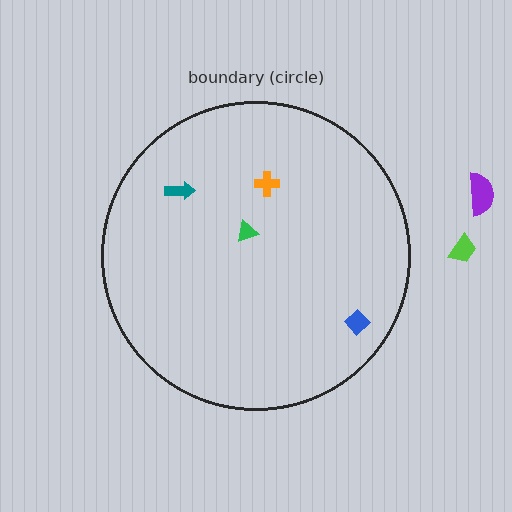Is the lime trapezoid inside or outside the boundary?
Outside.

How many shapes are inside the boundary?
4 inside, 2 outside.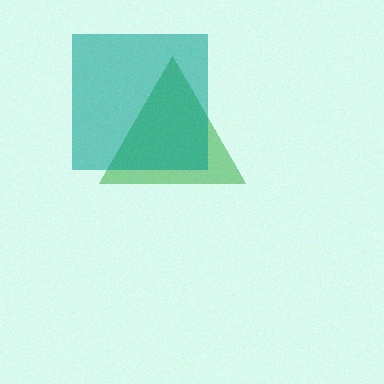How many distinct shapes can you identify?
There are 2 distinct shapes: a green triangle, a teal square.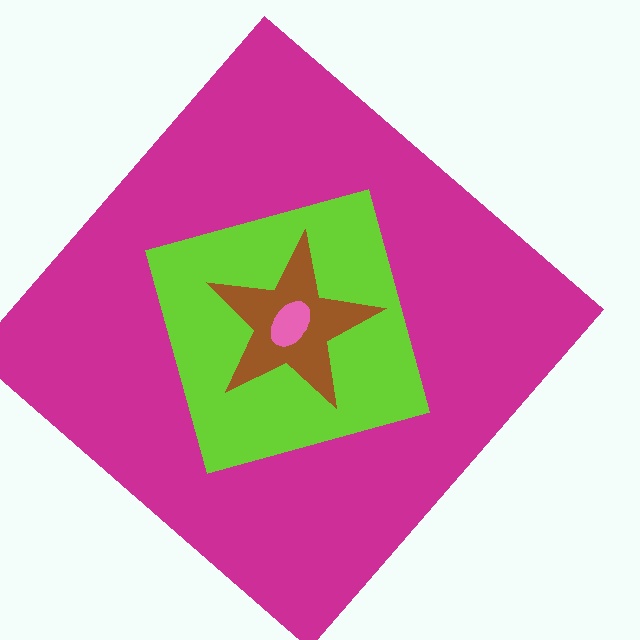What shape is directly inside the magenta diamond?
The lime diamond.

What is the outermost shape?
The magenta diamond.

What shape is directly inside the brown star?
The pink ellipse.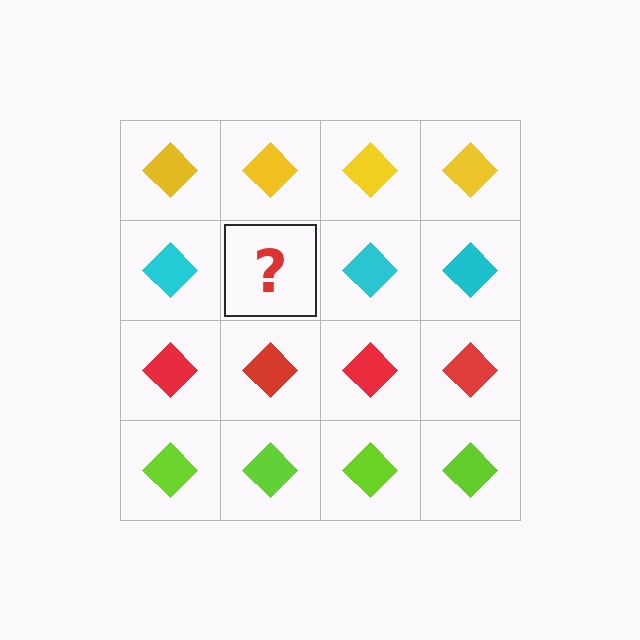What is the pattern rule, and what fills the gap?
The rule is that each row has a consistent color. The gap should be filled with a cyan diamond.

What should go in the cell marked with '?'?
The missing cell should contain a cyan diamond.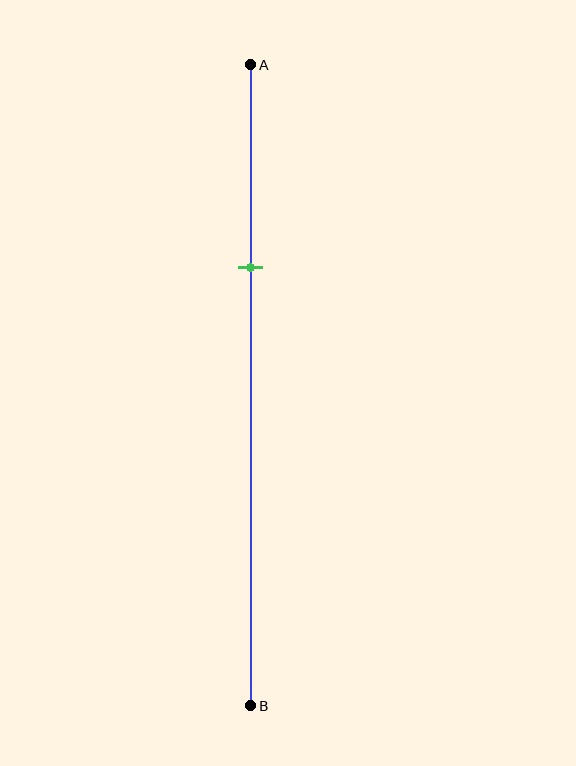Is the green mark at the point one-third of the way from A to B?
Yes, the mark is approximately at the one-third point.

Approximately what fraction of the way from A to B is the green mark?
The green mark is approximately 30% of the way from A to B.